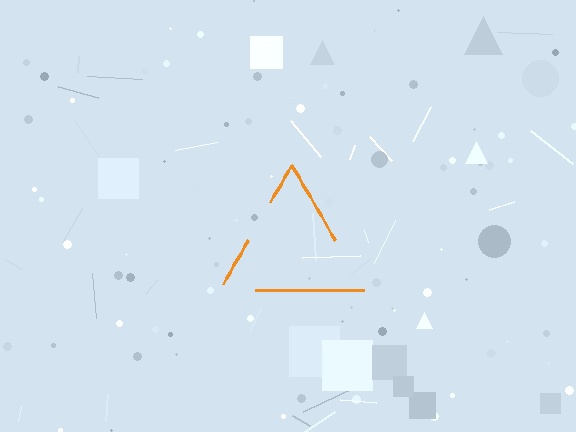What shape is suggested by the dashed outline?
The dashed outline suggests a triangle.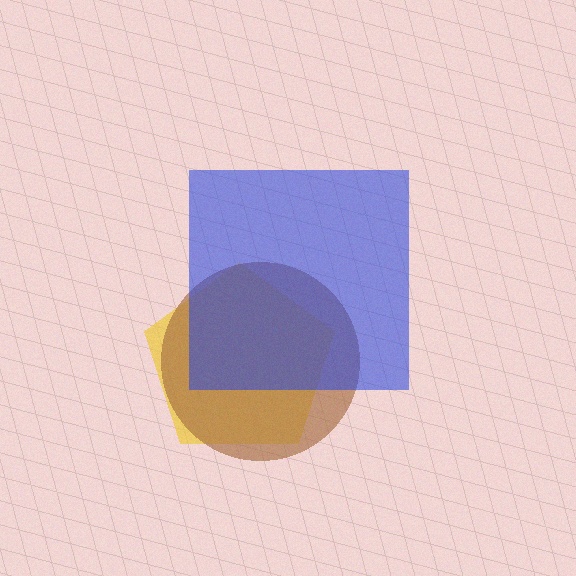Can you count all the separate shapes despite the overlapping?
Yes, there are 3 separate shapes.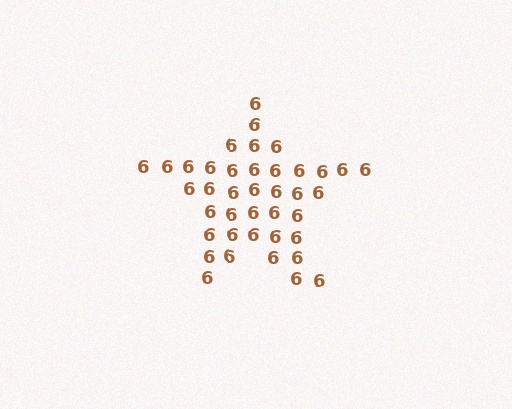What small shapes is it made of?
It is made of small digit 6's.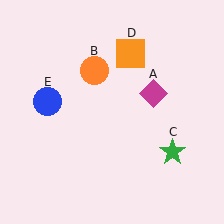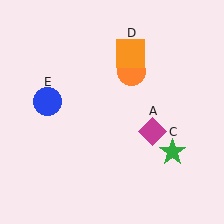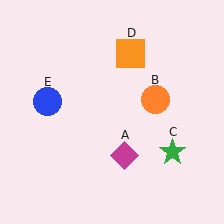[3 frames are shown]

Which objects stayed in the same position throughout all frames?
Green star (object C) and orange square (object D) and blue circle (object E) remained stationary.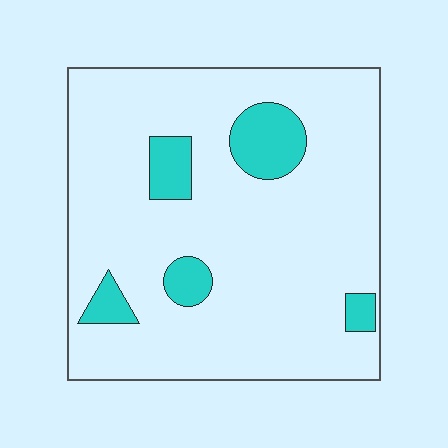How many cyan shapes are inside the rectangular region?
5.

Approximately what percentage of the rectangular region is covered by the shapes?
Approximately 15%.